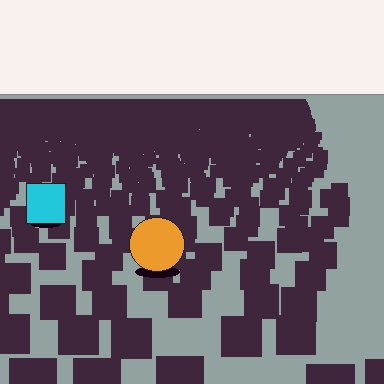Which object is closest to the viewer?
The orange circle is closest. The texture marks near it are larger and more spread out.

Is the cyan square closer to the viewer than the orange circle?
No. The orange circle is closer — you can tell from the texture gradient: the ground texture is coarser near it.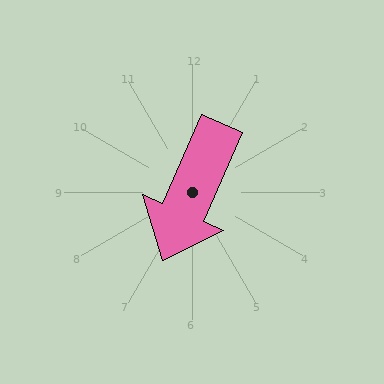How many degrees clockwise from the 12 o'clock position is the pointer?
Approximately 204 degrees.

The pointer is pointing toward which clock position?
Roughly 7 o'clock.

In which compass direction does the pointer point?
Southwest.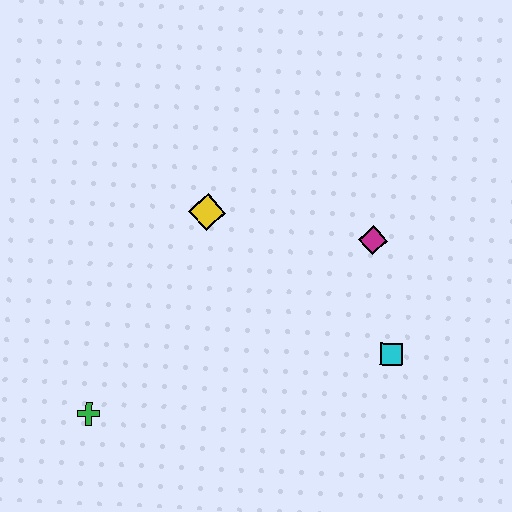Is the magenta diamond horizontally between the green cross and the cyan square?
Yes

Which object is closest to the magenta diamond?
The cyan square is closest to the magenta diamond.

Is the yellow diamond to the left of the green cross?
No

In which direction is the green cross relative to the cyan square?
The green cross is to the left of the cyan square.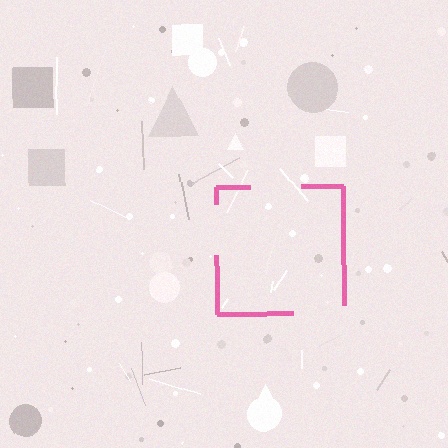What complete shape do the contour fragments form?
The contour fragments form a square.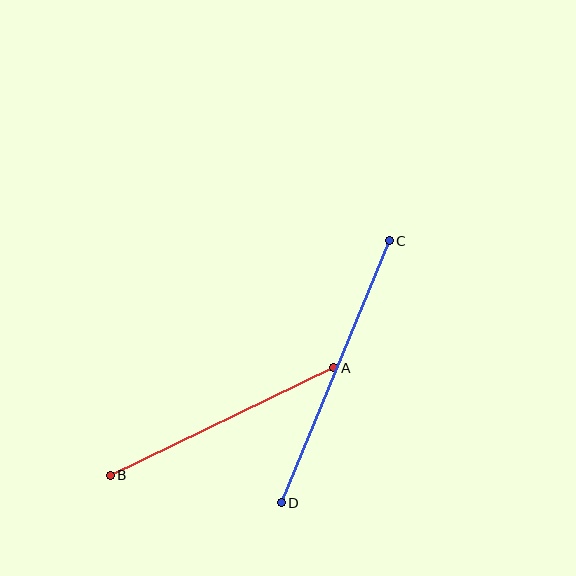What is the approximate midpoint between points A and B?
The midpoint is at approximately (222, 421) pixels.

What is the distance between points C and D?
The distance is approximately 283 pixels.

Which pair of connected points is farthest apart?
Points C and D are farthest apart.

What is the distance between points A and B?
The distance is approximately 248 pixels.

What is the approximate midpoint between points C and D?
The midpoint is at approximately (335, 372) pixels.